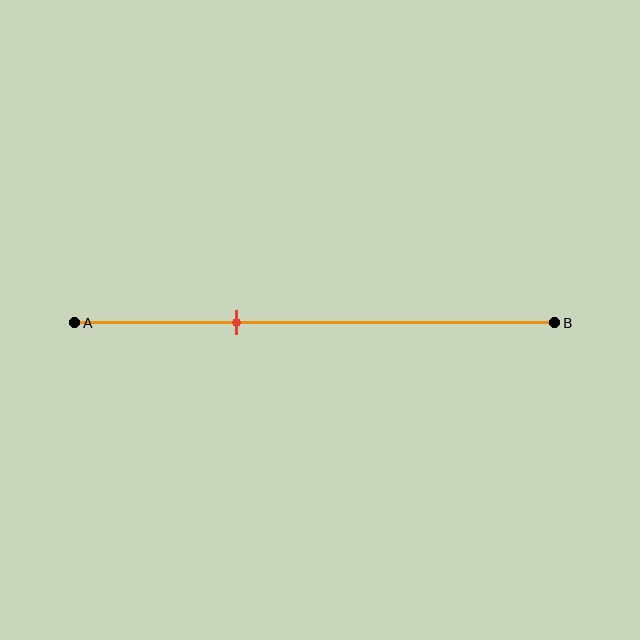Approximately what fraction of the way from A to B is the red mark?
The red mark is approximately 35% of the way from A to B.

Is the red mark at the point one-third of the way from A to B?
Yes, the mark is approximately at the one-third point.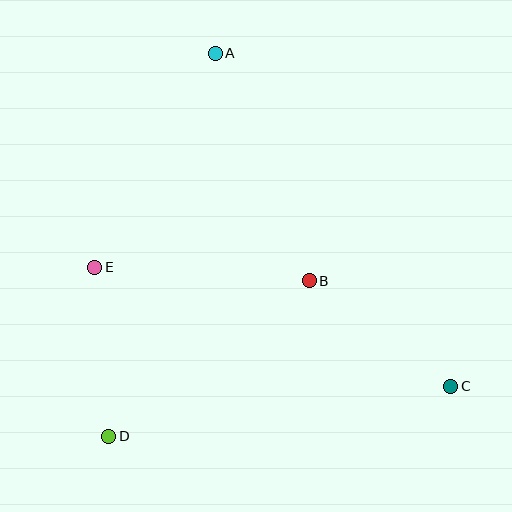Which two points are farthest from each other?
Points A and C are farthest from each other.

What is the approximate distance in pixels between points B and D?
The distance between B and D is approximately 254 pixels.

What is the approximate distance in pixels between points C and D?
The distance between C and D is approximately 346 pixels.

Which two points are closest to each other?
Points D and E are closest to each other.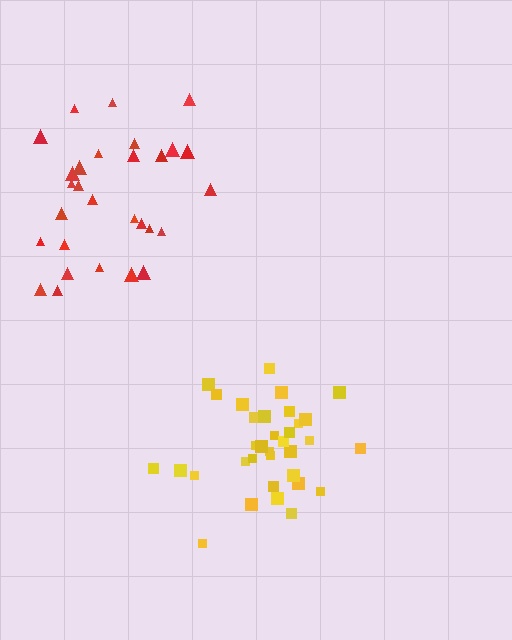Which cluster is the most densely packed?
Yellow.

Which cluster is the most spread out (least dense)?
Red.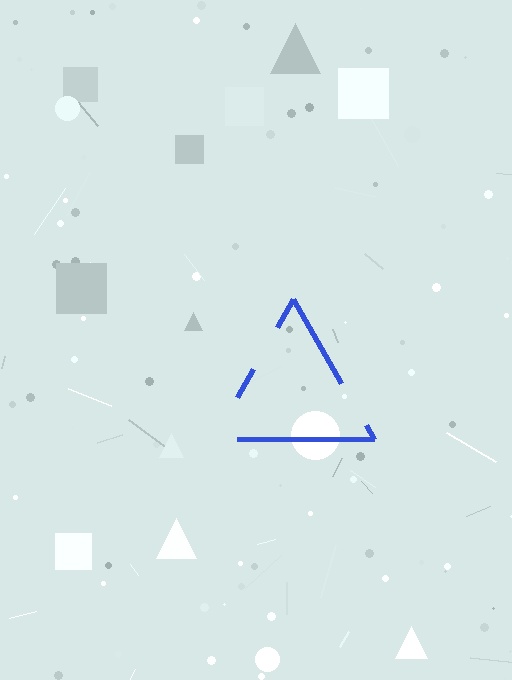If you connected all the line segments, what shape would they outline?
They would outline a triangle.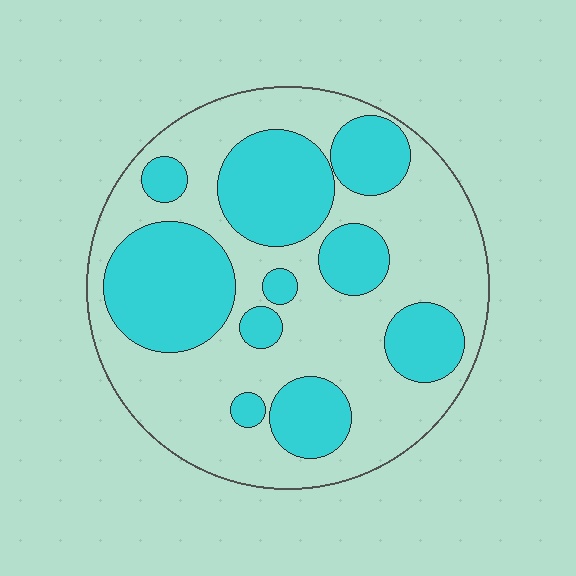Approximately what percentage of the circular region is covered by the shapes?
Approximately 40%.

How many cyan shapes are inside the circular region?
10.